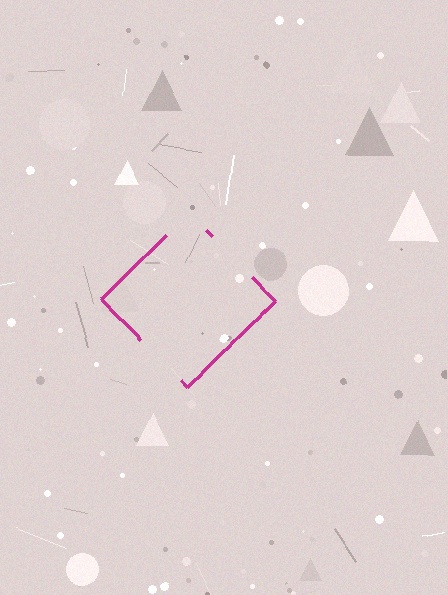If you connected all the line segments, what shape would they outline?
They would outline a diamond.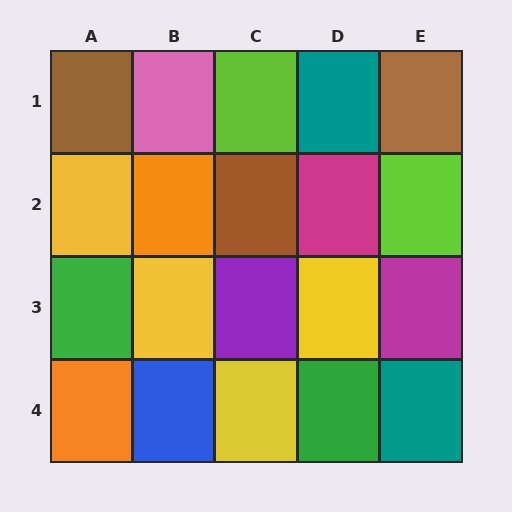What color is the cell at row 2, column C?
Brown.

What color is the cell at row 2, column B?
Orange.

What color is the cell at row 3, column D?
Yellow.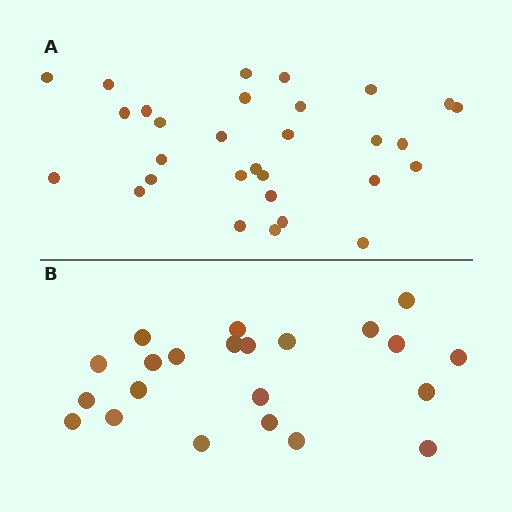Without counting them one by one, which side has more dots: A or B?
Region A (the top region) has more dots.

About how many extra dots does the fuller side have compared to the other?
Region A has roughly 8 or so more dots than region B.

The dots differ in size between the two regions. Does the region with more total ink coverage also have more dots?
No. Region B has more total ink coverage because its dots are larger, but region A actually contains more individual dots. Total area can be misleading — the number of items is what matters here.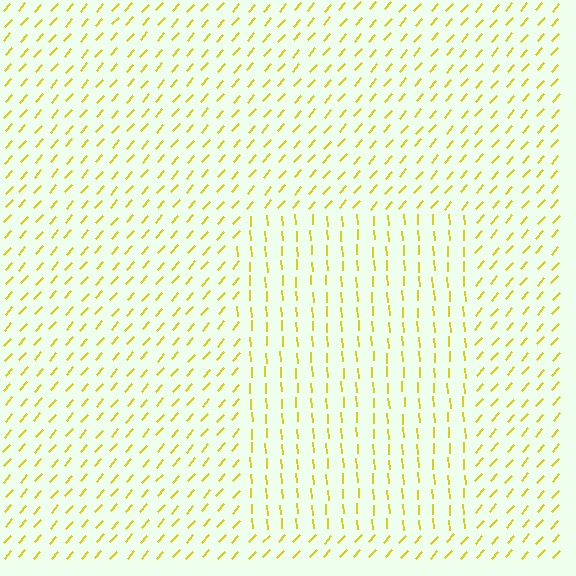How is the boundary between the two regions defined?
The boundary is defined purely by a change in line orientation (approximately 45 degrees difference). All lines are the same color and thickness.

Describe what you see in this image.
The image is filled with small yellow line segments. A rectangle region in the image has lines oriented differently from the surrounding lines, creating a visible texture boundary.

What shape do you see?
I see a rectangle.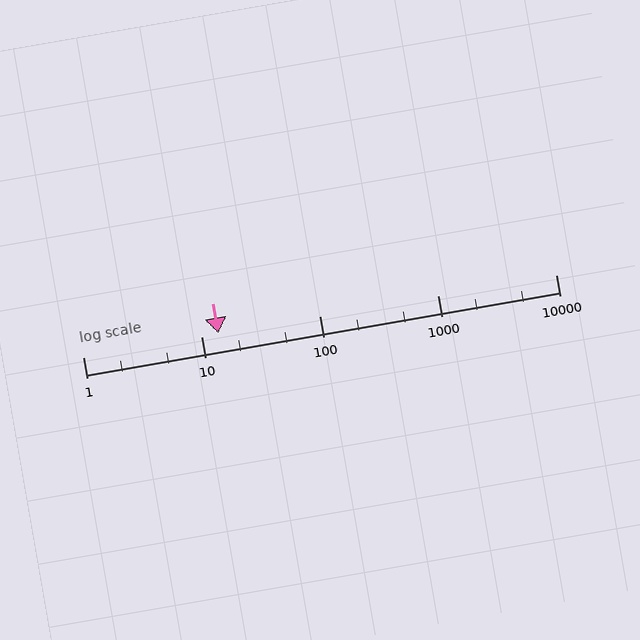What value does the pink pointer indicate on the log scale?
The pointer indicates approximately 14.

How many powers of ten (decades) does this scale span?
The scale spans 4 decades, from 1 to 10000.